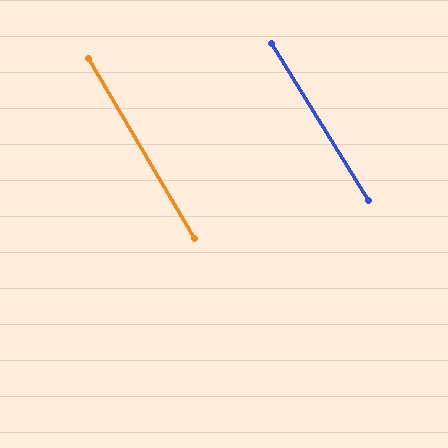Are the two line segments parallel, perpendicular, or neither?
Parallel — their directions differ by only 1.1°.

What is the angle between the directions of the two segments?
Approximately 1 degree.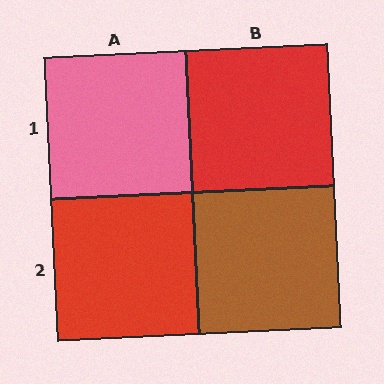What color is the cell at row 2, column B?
Brown.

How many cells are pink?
1 cell is pink.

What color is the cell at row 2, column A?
Red.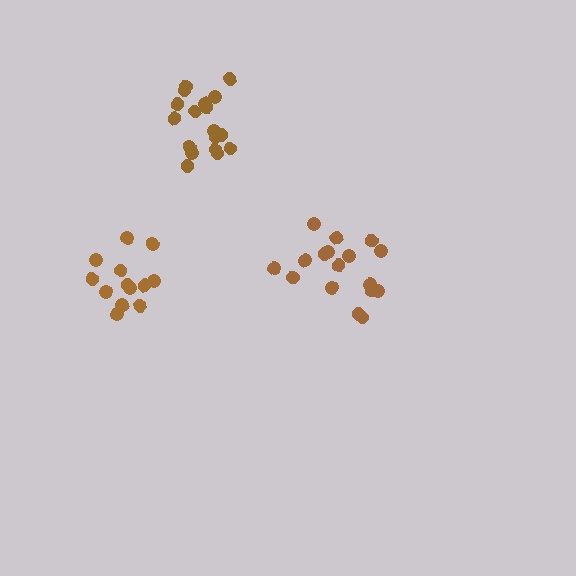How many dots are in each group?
Group 1: 17 dots, Group 2: 18 dots, Group 3: 13 dots (48 total).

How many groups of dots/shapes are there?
There are 3 groups.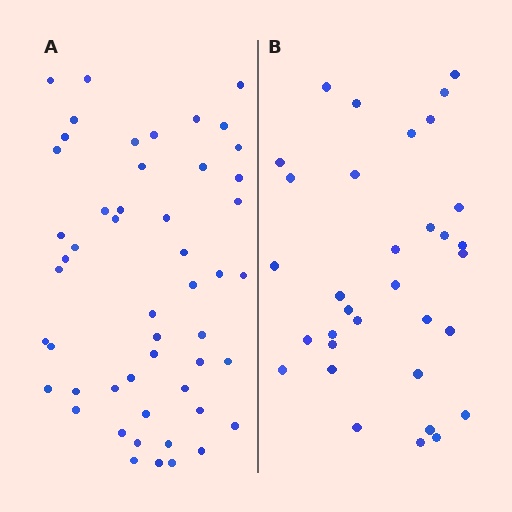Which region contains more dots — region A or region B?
Region A (the left region) has more dots.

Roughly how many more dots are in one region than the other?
Region A has approximately 20 more dots than region B.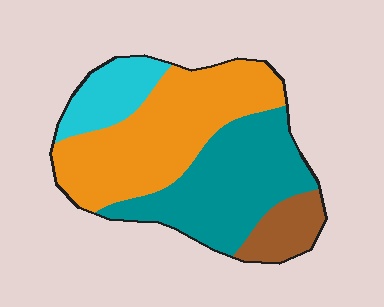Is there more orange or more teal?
Orange.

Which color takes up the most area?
Orange, at roughly 40%.